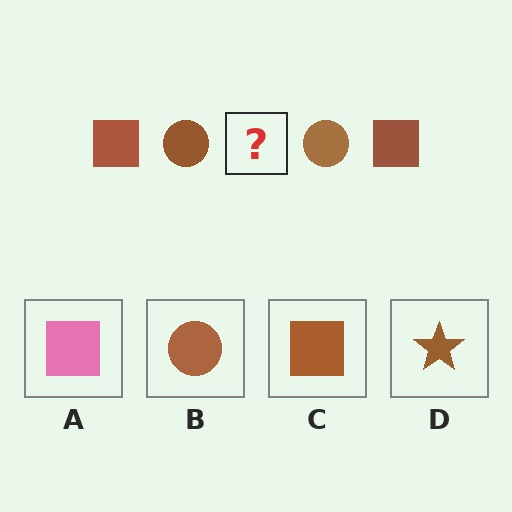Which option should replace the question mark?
Option C.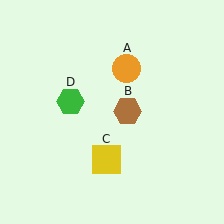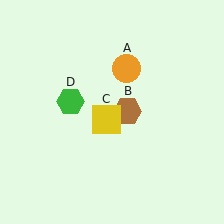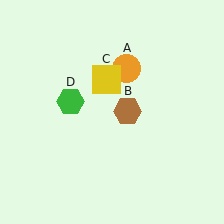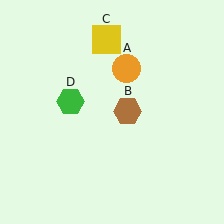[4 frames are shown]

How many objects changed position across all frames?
1 object changed position: yellow square (object C).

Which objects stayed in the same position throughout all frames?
Orange circle (object A) and brown hexagon (object B) and green hexagon (object D) remained stationary.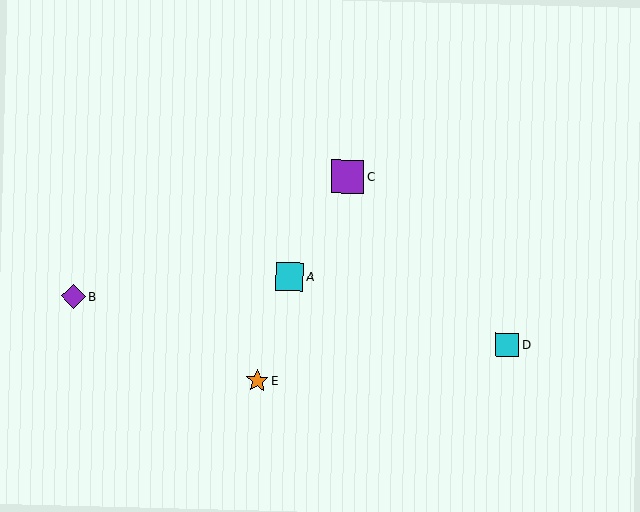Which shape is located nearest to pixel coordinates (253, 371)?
The orange star (labeled E) at (257, 381) is nearest to that location.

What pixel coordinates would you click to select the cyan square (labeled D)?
Click at (507, 345) to select the cyan square D.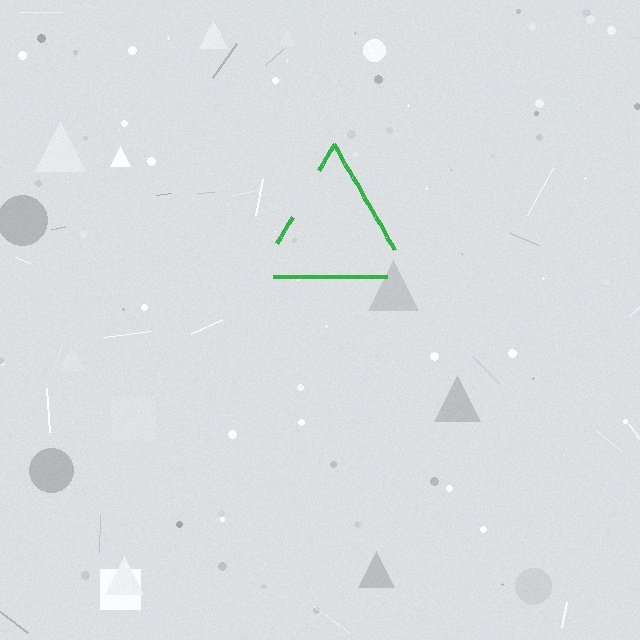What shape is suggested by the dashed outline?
The dashed outline suggests a triangle.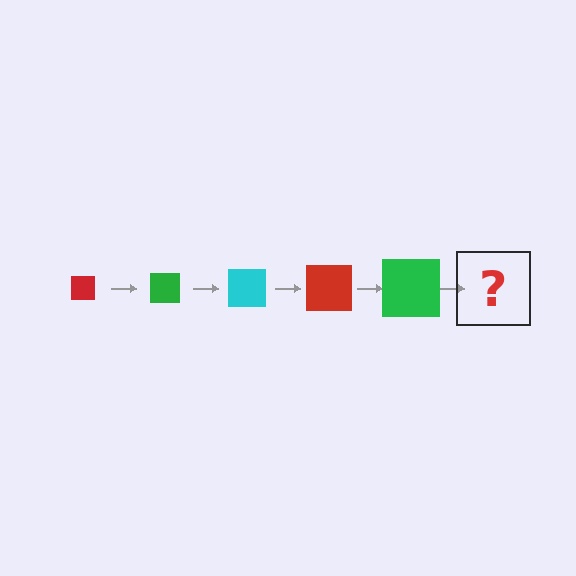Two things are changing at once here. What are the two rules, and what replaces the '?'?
The two rules are that the square grows larger each step and the color cycles through red, green, and cyan. The '?' should be a cyan square, larger than the previous one.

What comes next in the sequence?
The next element should be a cyan square, larger than the previous one.